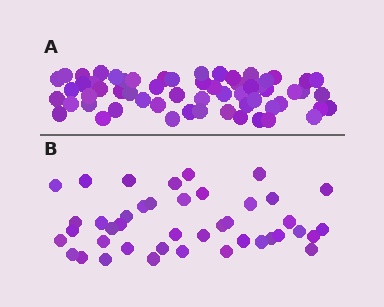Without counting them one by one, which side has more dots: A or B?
Region A (the top region) has more dots.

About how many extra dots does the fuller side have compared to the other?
Region A has approximately 20 more dots than region B.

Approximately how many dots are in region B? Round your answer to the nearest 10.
About 40 dots. (The exact count is 42, which rounds to 40.)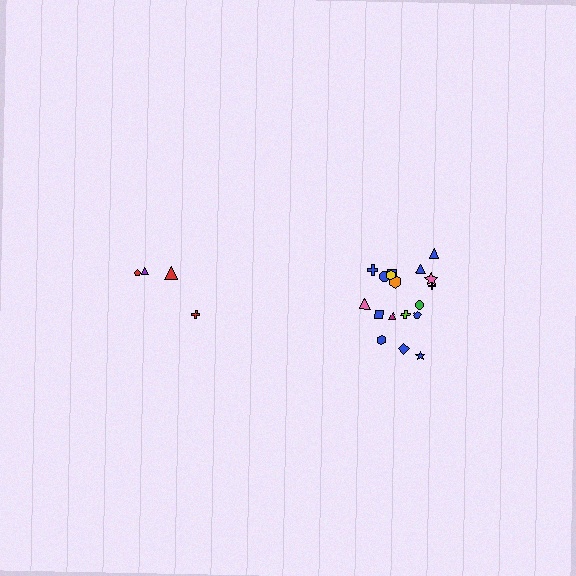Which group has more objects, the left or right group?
The right group.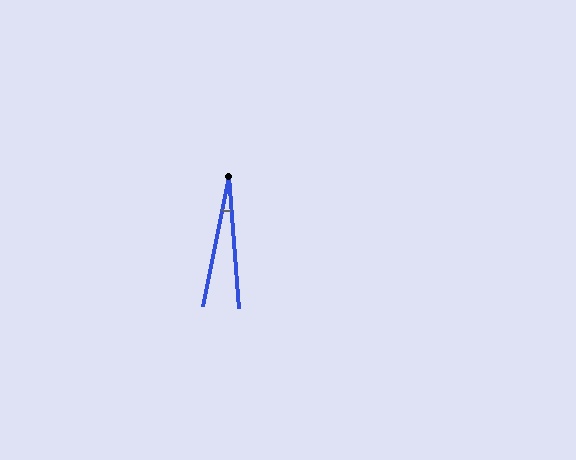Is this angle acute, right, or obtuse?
It is acute.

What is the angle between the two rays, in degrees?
Approximately 15 degrees.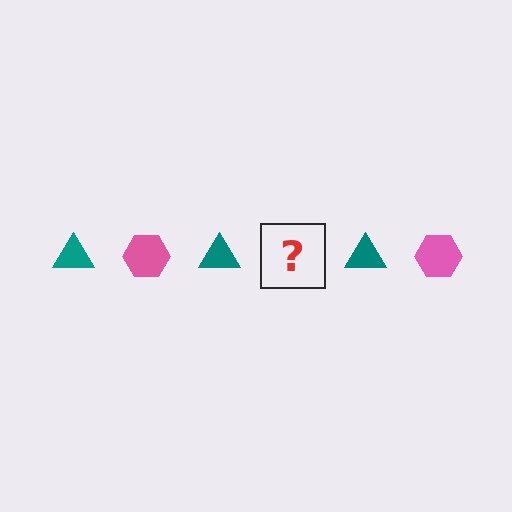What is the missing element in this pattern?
The missing element is a pink hexagon.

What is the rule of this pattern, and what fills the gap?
The rule is that the pattern alternates between teal triangle and pink hexagon. The gap should be filled with a pink hexagon.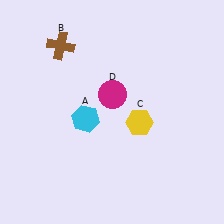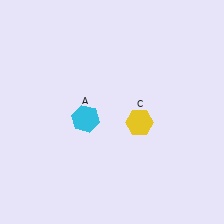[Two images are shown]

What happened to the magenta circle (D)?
The magenta circle (D) was removed in Image 2. It was in the top-right area of Image 1.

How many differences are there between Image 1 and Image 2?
There are 2 differences between the two images.